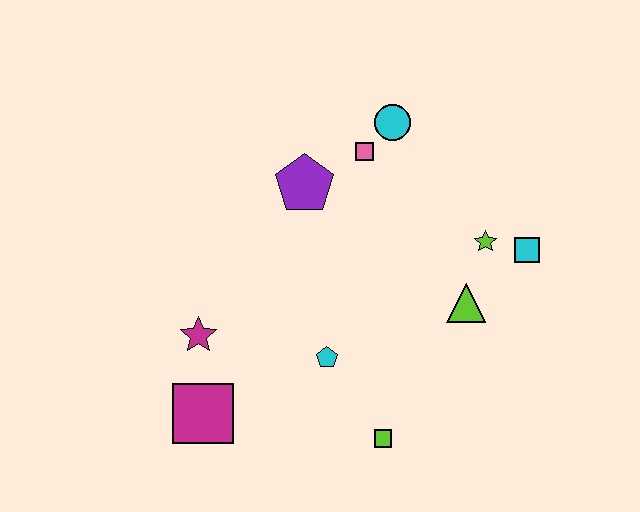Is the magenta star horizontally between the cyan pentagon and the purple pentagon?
No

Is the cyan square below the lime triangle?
No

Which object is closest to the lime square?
The cyan pentagon is closest to the lime square.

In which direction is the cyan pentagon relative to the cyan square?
The cyan pentagon is to the left of the cyan square.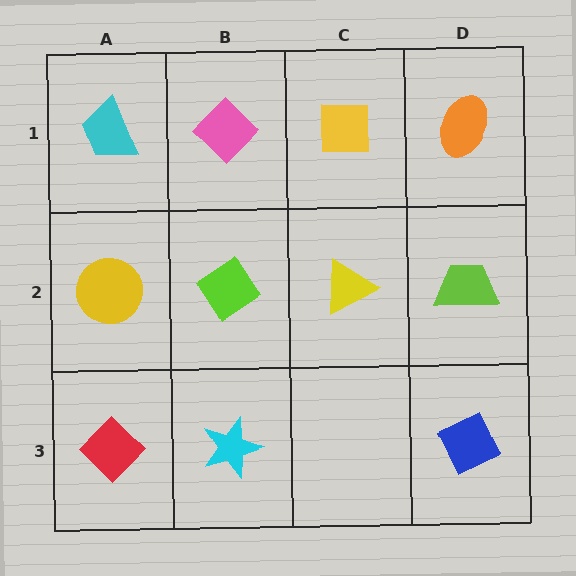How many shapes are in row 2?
4 shapes.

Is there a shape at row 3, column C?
No, that cell is empty.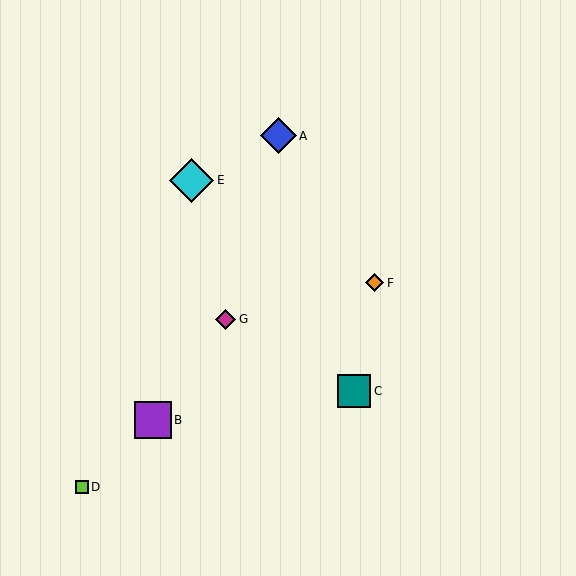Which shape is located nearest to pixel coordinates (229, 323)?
The magenta diamond (labeled G) at (226, 319) is nearest to that location.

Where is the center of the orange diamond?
The center of the orange diamond is at (374, 283).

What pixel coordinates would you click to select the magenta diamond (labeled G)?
Click at (226, 319) to select the magenta diamond G.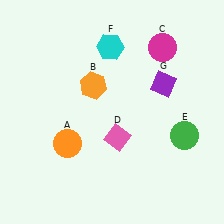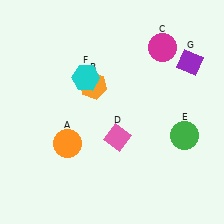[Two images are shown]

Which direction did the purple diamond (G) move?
The purple diamond (G) moved right.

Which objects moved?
The objects that moved are: the cyan hexagon (F), the purple diamond (G).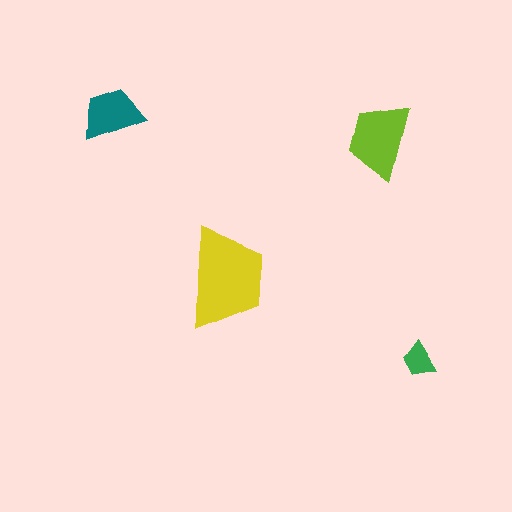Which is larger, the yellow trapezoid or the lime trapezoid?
The yellow one.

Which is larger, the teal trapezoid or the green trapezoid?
The teal one.